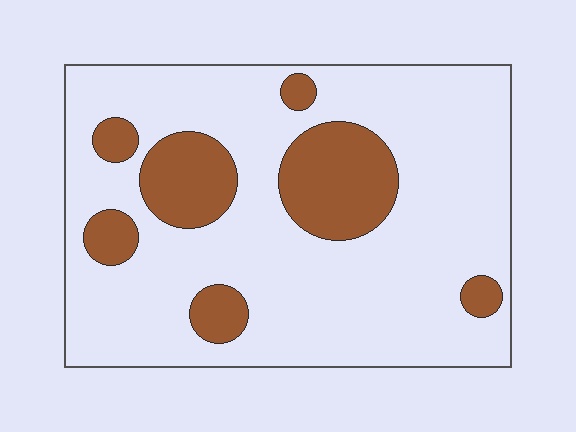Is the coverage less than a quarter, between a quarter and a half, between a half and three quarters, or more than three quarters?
Less than a quarter.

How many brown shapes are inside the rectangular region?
7.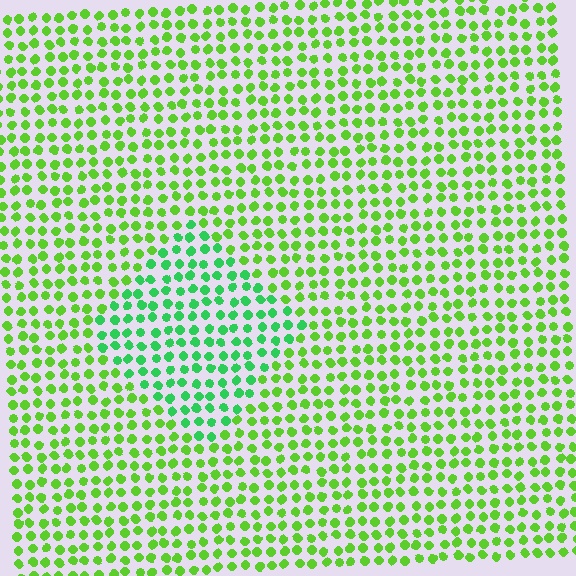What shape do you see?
I see a diamond.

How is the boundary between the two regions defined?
The boundary is defined purely by a slight shift in hue (about 34 degrees). Spacing, size, and orientation are identical on both sides.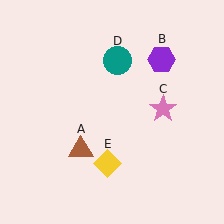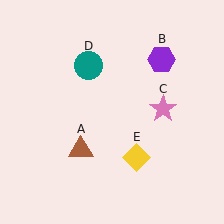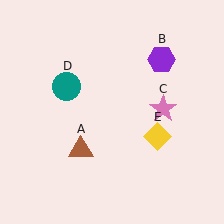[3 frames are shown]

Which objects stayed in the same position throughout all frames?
Brown triangle (object A) and purple hexagon (object B) and pink star (object C) remained stationary.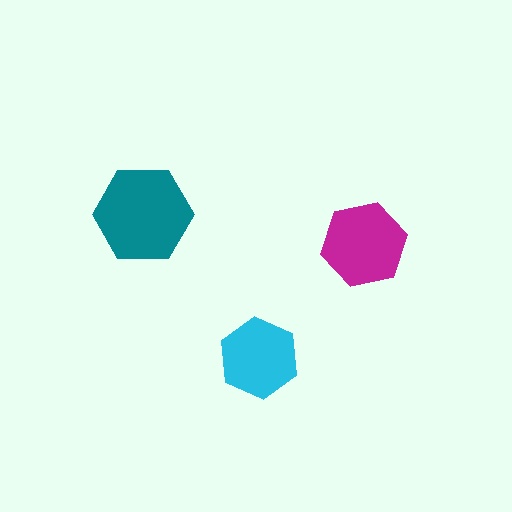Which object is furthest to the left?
The teal hexagon is leftmost.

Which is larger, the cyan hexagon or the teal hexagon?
The teal one.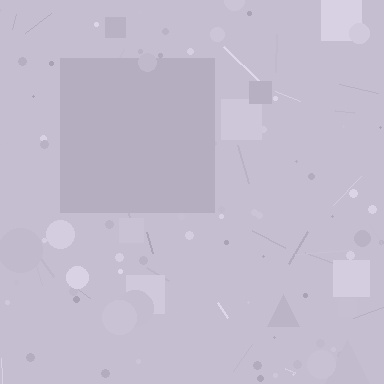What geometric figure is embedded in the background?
A square is embedded in the background.